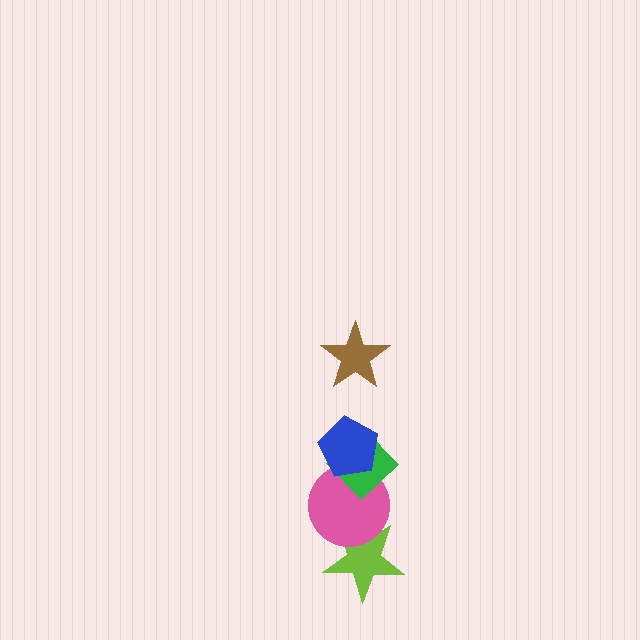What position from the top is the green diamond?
The green diamond is 3rd from the top.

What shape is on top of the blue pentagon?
The brown star is on top of the blue pentagon.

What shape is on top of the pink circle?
The green diamond is on top of the pink circle.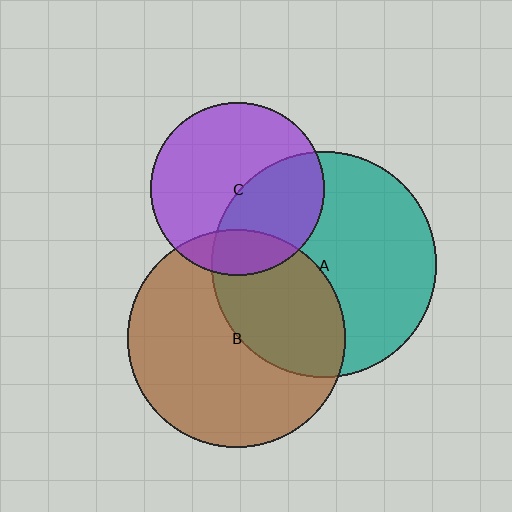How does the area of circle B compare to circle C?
Approximately 1.6 times.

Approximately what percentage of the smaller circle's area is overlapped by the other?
Approximately 40%.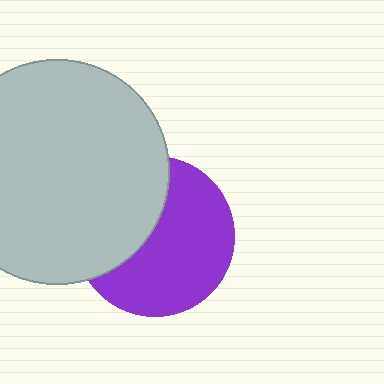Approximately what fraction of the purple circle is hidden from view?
Roughly 39% of the purple circle is hidden behind the light gray circle.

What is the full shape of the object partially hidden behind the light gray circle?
The partially hidden object is a purple circle.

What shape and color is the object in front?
The object in front is a light gray circle.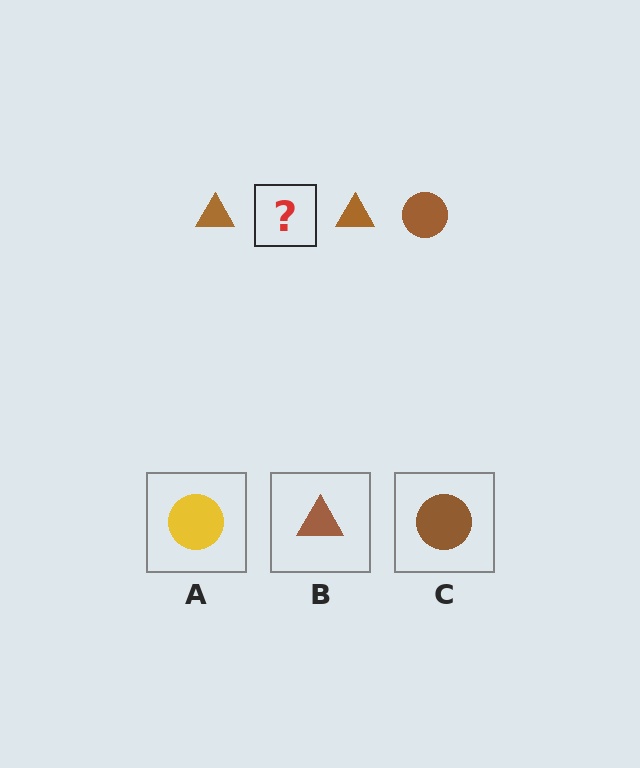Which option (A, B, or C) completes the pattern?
C.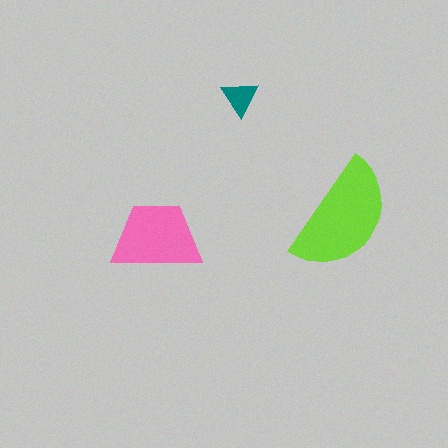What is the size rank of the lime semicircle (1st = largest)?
1st.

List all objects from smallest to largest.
The teal triangle, the pink trapezoid, the lime semicircle.